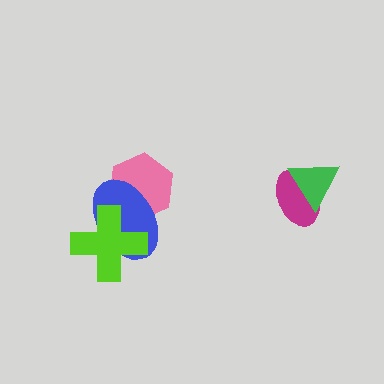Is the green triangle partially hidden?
No, no other shape covers it.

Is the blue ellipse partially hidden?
Yes, it is partially covered by another shape.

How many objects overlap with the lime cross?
2 objects overlap with the lime cross.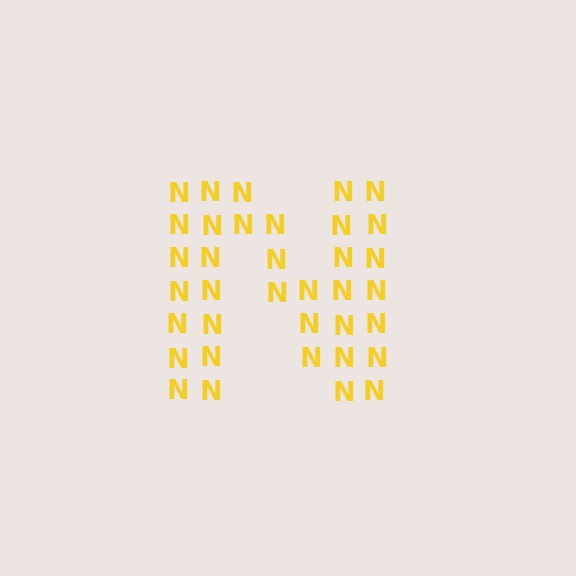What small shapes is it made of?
It is made of small letter N's.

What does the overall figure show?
The overall figure shows the letter N.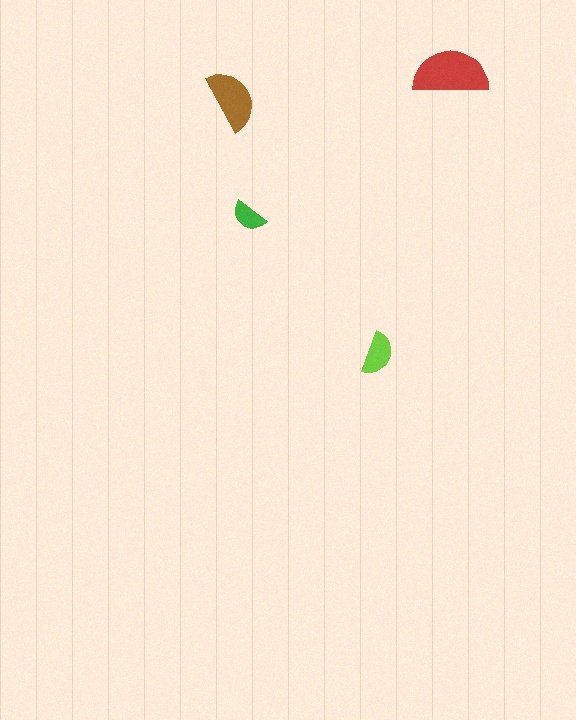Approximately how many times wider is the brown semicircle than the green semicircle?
About 2 times wider.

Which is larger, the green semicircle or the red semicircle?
The red one.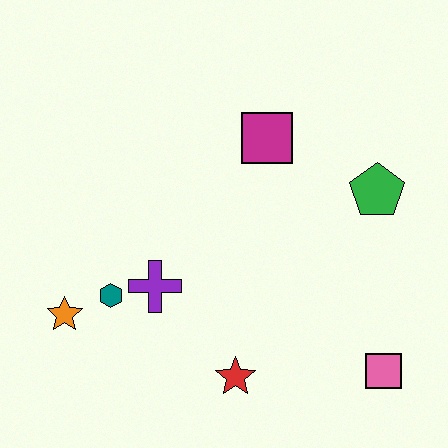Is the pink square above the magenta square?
No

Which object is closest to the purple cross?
The teal hexagon is closest to the purple cross.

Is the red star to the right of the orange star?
Yes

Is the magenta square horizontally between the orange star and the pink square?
Yes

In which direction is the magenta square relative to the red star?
The magenta square is above the red star.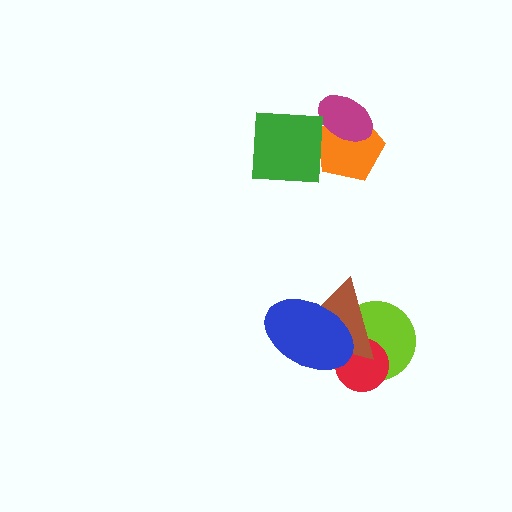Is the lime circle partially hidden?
Yes, it is partially covered by another shape.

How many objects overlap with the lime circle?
3 objects overlap with the lime circle.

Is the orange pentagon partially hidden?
Yes, it is partially covered by another shape.